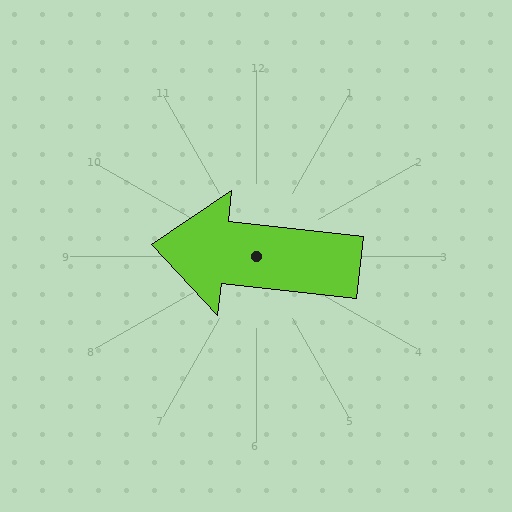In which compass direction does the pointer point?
West.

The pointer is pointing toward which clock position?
Roughly 9 o'clock.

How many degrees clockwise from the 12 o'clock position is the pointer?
Approximately 276 degrees.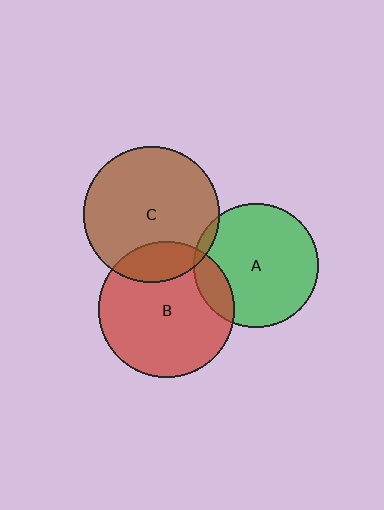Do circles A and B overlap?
Yes.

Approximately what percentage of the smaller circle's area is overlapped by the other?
Approximately 15%.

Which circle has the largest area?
Circle B (red).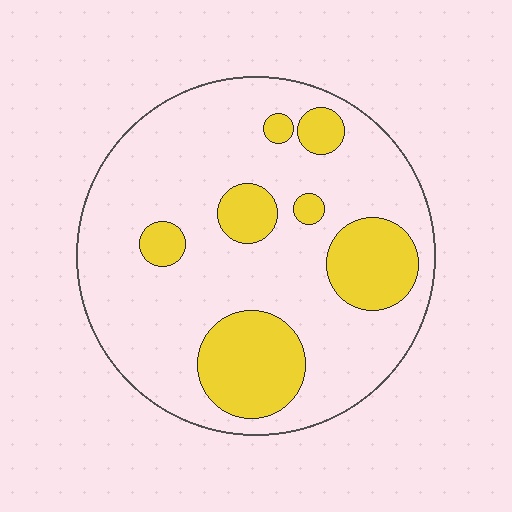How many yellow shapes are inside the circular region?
7.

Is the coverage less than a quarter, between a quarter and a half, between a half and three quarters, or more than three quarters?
Less than a quarter.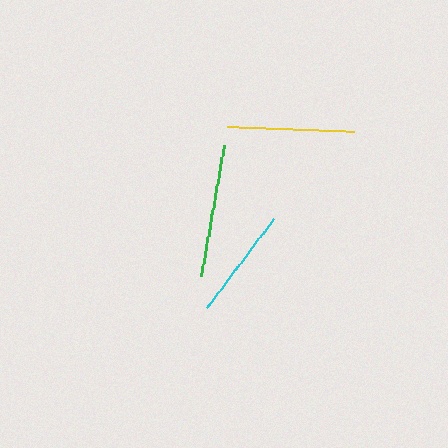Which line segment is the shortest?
The cyan line is the shortest at approximately 112 pixels.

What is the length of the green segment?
The green segment is approximately 133 pixels long.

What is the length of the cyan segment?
The cyan segment is approximately 112 pixels long.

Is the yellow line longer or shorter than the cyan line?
The yellow line is longer than the cyan line.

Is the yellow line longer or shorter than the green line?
The green line is longer than the yellow line.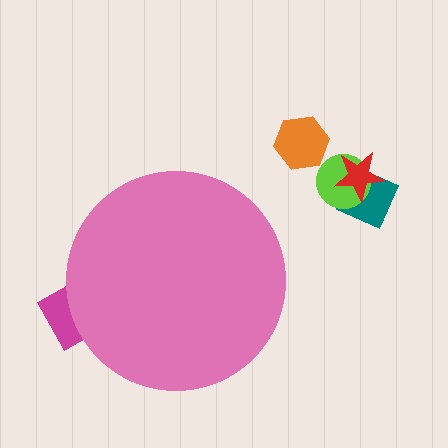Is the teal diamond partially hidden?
No, the teal diamond is fully visible.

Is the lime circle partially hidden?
No, the lime circle is fully visible.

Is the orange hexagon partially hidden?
No, the orange hexagon is fully visible.